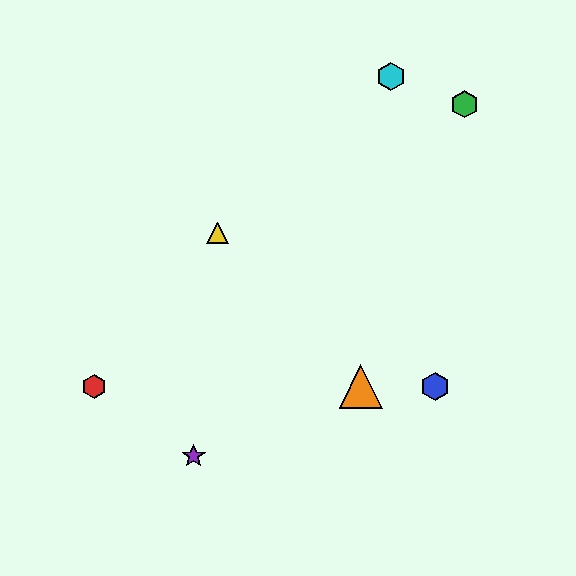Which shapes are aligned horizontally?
The red hexagon, the blue hexagon, the orange triangle are aligned horizontally.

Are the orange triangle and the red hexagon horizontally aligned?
Yes, both are at y≈386.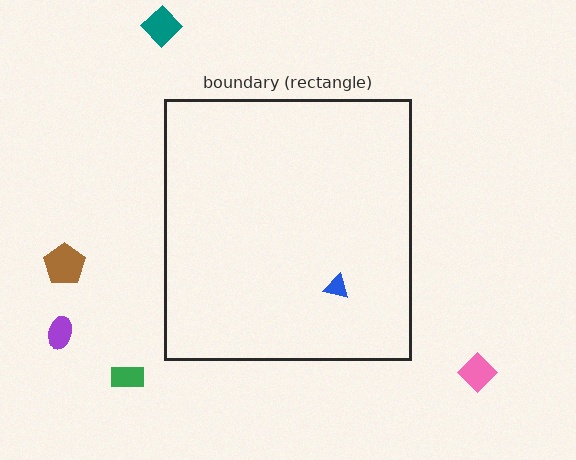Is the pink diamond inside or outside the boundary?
Outside.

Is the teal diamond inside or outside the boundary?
Outside.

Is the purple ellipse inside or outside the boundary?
Outside.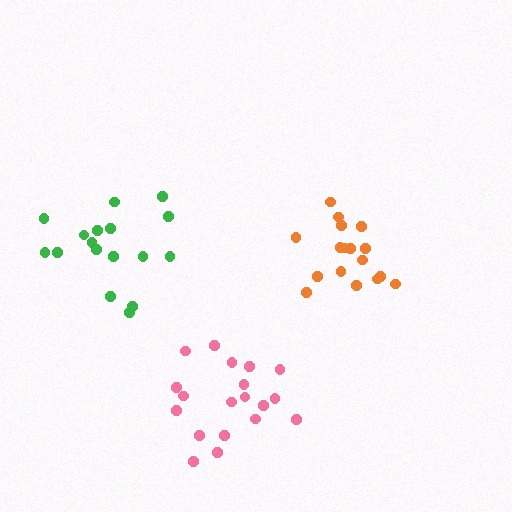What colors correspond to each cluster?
The clusters are colored: green, orange, pink.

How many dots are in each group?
Group 1: 17 dots, Group 2: 17 dots, Group 3: 19 dots (53 total).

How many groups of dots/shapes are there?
There are 3 groups.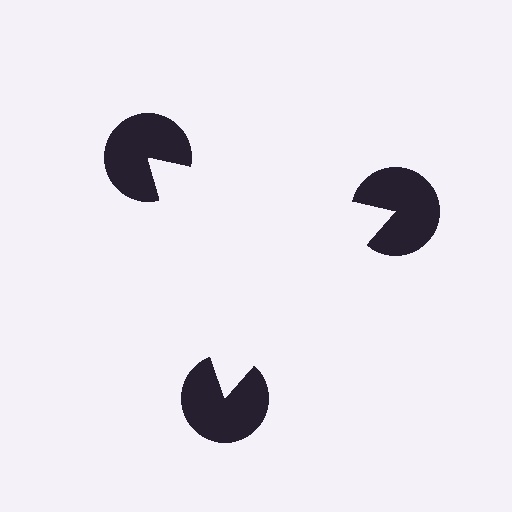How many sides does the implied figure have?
3 sides.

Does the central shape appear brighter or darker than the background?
It typically appears slightly brighter than the background, even though no actual brightness change is drawn.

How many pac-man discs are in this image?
There are 3 — one at each vertex of the illusory triangle.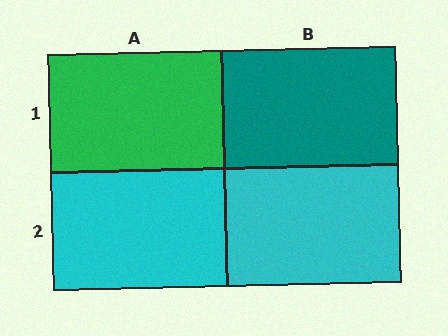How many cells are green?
1 cell is green.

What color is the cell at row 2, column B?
Cyan.